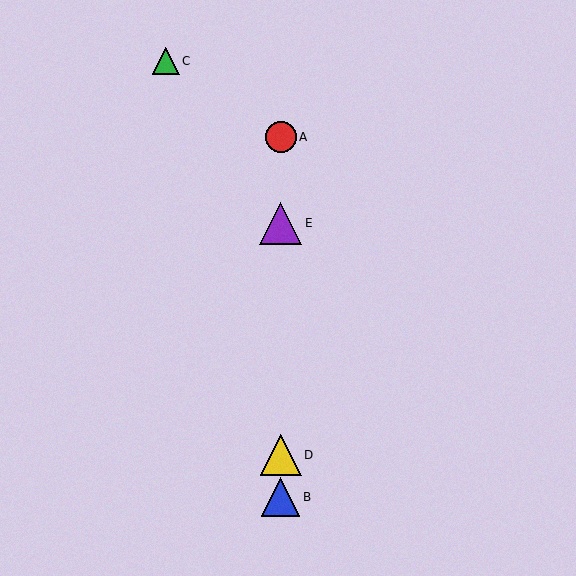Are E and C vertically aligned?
No, E is at x≈281 and C is at x≈166.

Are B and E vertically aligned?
Yes, both are at x≈281.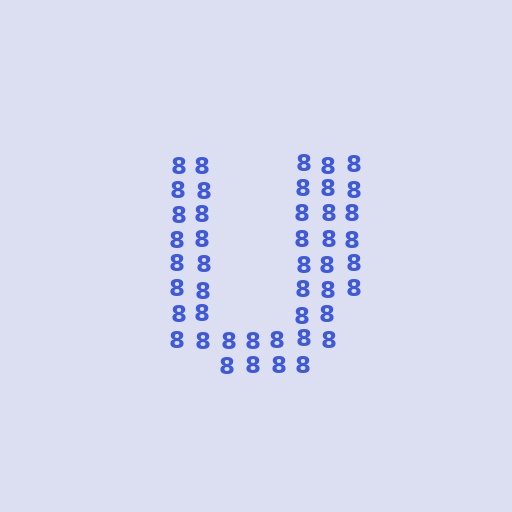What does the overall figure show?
The overall figure shows the letter U.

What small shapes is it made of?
It is made of small digit 8's.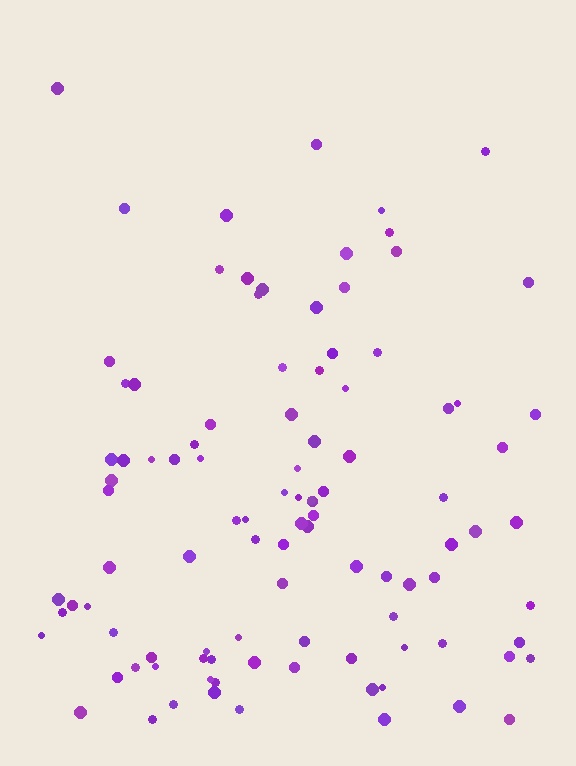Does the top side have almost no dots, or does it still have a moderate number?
Still a moderate number, just noticeably fewer than the bottom.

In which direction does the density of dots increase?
From top to bottom, with the bottom side densest.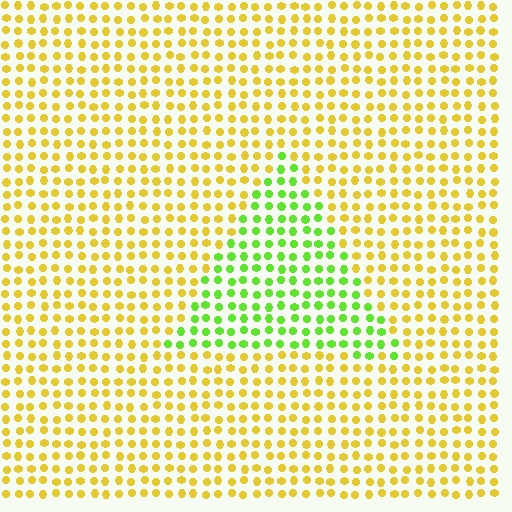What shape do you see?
I see a triangle.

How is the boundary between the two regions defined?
The boundary is defined purely by a slight shift in hue (about 53 degrees). Spacing, size, and orientation are identical on both sides.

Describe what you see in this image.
The image is filled with small yellow elements in a uniform arrangement. A triangle-shaped region is visible where the elements are tinted to a slightly different hue, forming a subtle color boundary.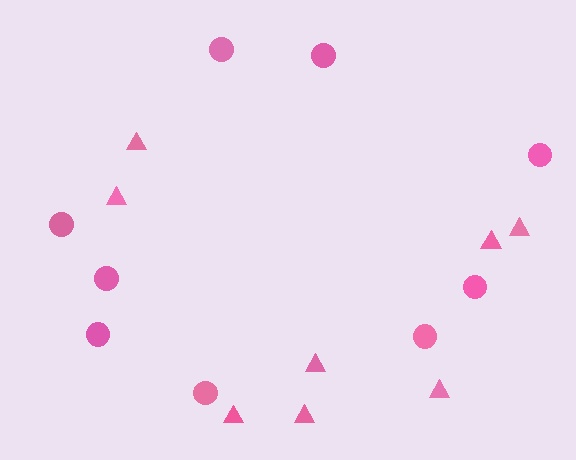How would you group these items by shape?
There are 2 groups: one group of triangles (8) and one group of circles (9).